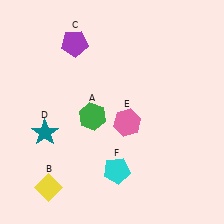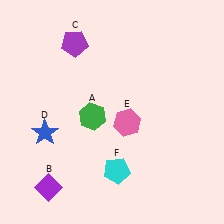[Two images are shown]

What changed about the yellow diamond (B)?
In Image 1, B is yellow. In Image 2, it changed to purple.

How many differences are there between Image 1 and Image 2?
There are 2 differences between the two images.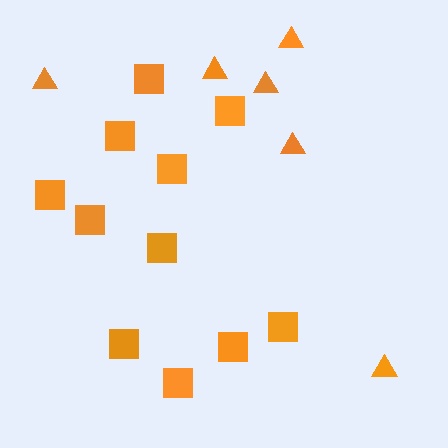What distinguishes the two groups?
There are 2 groups: one group of squares (11) and one group of triangles (6).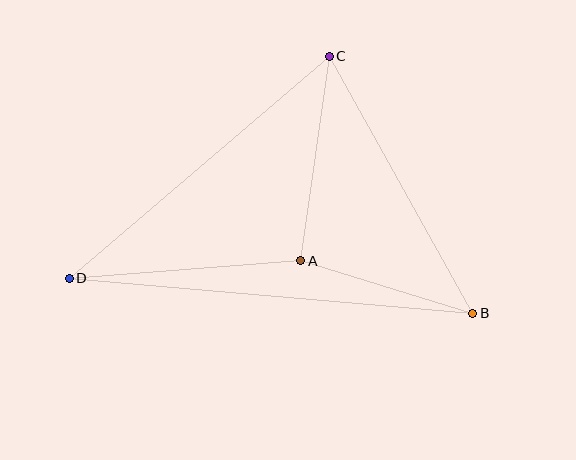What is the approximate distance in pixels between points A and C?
The distance between A and C is approximately 206 pixels.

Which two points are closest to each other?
Points A and B are closest to each other.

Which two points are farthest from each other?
Points B and D are farthest from each other.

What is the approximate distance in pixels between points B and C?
The distance between B and C is approximately 295 pixels.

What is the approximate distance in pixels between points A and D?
The distance between A and D is approximately 232 pixels.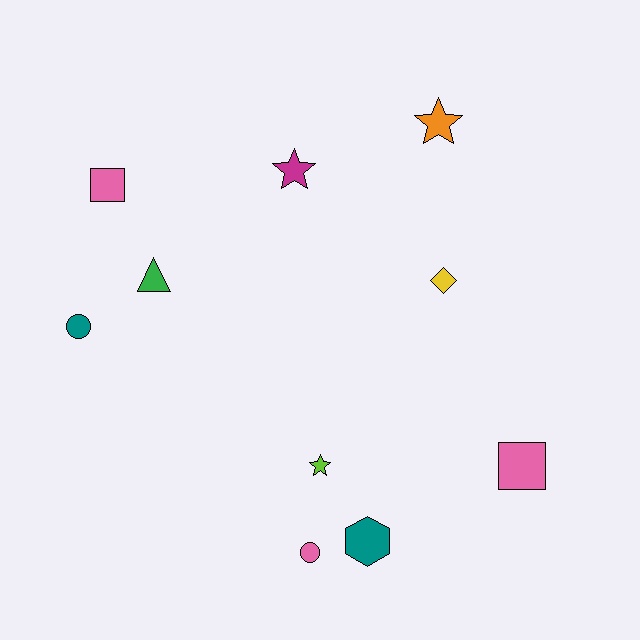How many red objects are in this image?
There are no red objects.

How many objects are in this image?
There are 10 objects.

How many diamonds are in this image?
There is 1 diamond.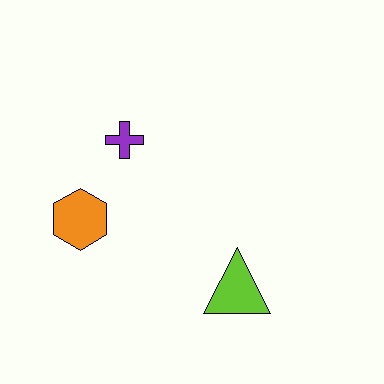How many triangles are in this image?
There is 1 triangle.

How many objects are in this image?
There are 3 objects.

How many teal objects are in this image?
There are no teal objects.